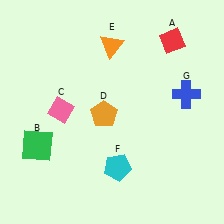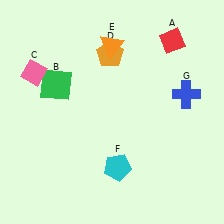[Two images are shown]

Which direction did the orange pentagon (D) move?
The orange pentagon (D) moved up.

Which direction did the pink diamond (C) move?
The pink diamond (C) moved up.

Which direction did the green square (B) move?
The green square (B) moved up.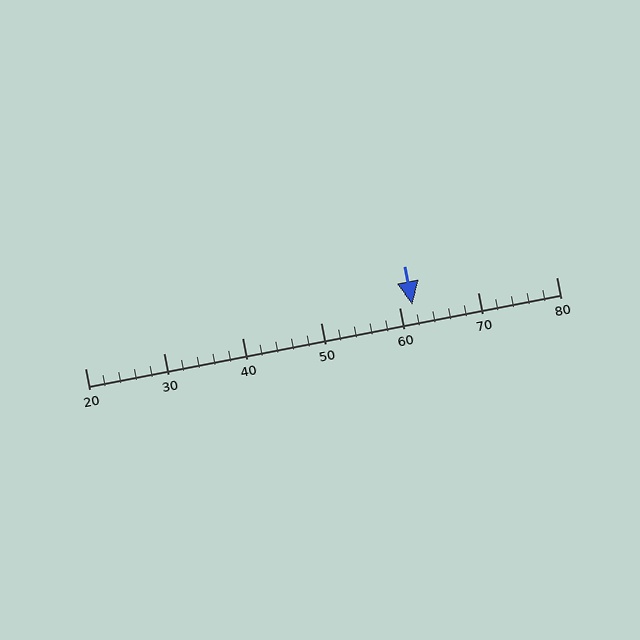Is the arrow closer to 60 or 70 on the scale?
The arrow is closer to 60.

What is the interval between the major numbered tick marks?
The major tick marks are spaced 10 units apart.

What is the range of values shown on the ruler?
The ruler shows values from 20 to 80.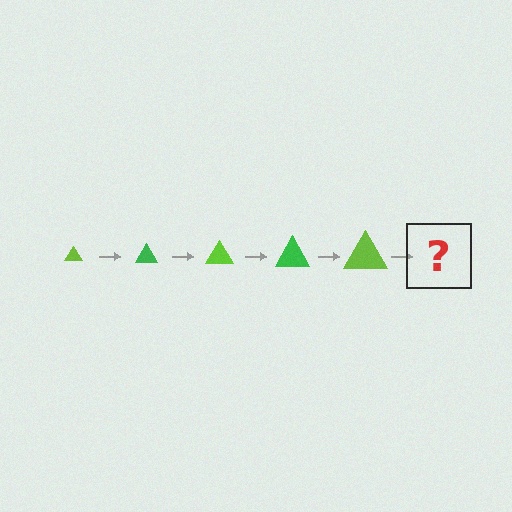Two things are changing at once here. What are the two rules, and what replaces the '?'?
The two rules are that the triangle grows larger each step and the color cycles through lime and green. The '?' should be a green triangle, larger than the previous one.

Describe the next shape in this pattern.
It should be a green triangle, larger than the previous one.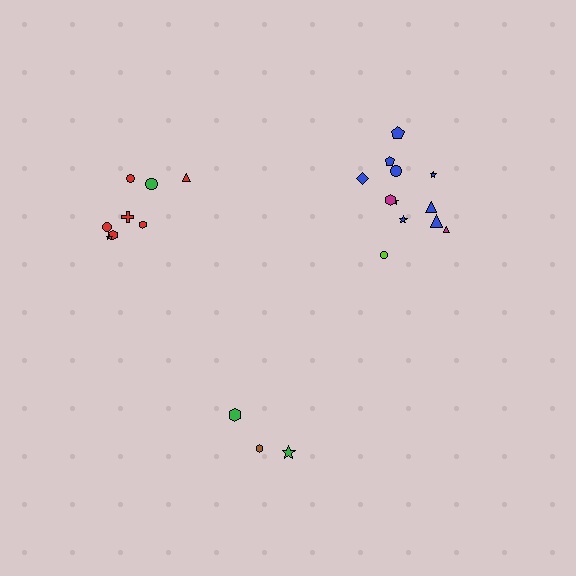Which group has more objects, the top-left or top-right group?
The top-right group.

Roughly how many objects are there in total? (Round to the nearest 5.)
Roughly 25 objects in total.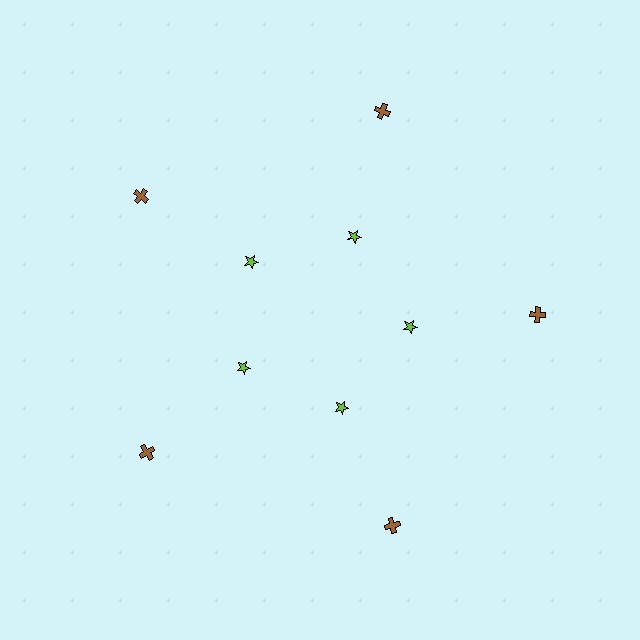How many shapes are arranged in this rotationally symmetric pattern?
There are 10 shapes, arranged in 5 groups of 2.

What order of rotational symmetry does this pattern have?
This pattern has 5-fold rotational symmetry.